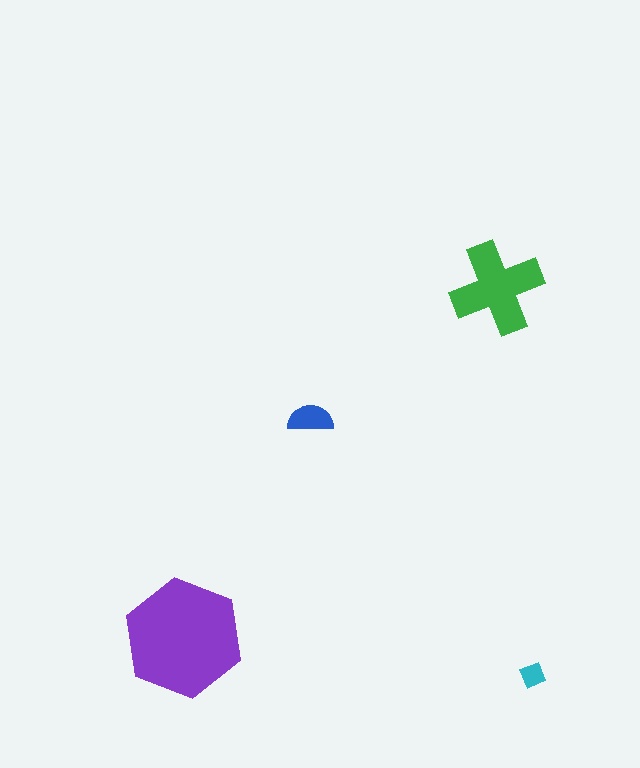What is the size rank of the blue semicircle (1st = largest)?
3rd.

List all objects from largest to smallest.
The purple hexagon, the green cross, the blue semicircle, the cyan diamond.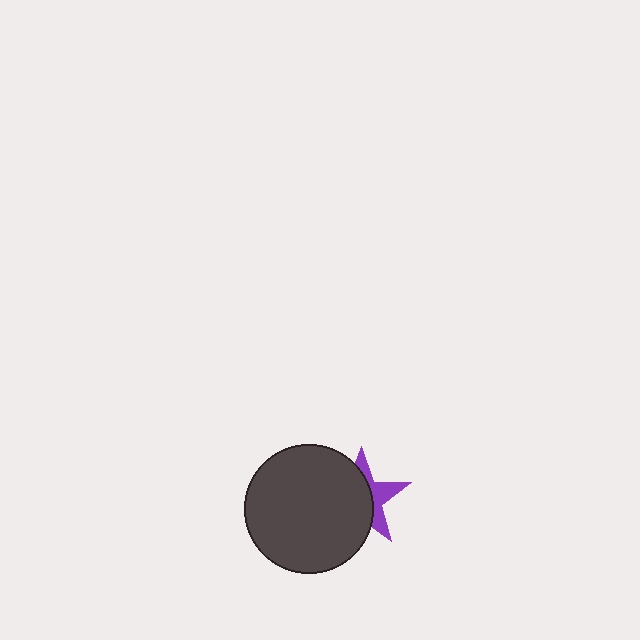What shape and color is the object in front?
The object in front is a dark gray circle.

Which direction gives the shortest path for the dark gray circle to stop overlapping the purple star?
Moving left gives the shortest separation.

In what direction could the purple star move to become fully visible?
The purple star could move right. That would shift it out from behind the dark gray circle entirely.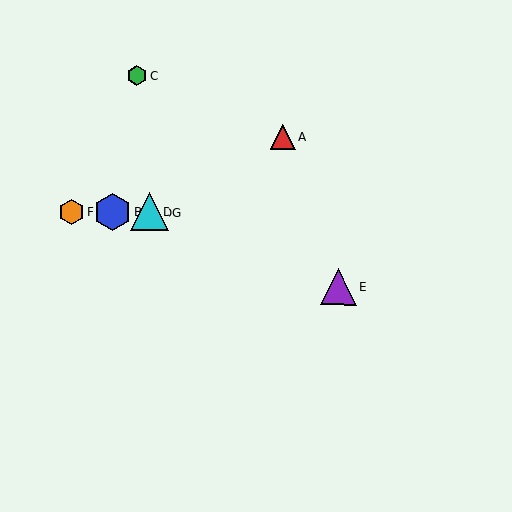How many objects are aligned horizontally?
4 objects (B, D, F, G) are aligned horizontally.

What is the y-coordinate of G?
Object G is at y≈212.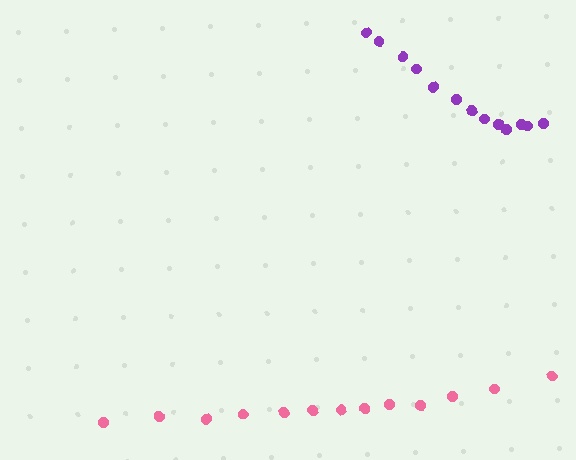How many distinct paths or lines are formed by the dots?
There are 2 distinct paths.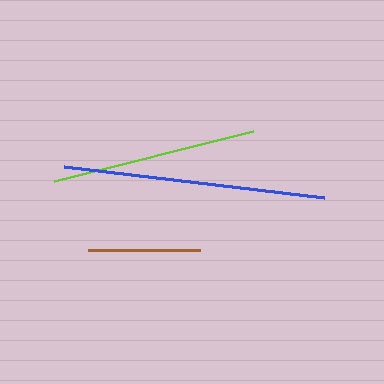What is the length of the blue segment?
The blue segment is approximately 261 pixels long.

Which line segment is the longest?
The blue line is the longest at approximately 261 pixels.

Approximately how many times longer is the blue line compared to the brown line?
The blue line is approximately 2.3 times the length of the brown line.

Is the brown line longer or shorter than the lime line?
The lime line is longer than the brown line.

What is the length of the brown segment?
The brown segment is approximately 112 pixels long.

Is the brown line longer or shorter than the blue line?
The blue line is longer than the brown line.